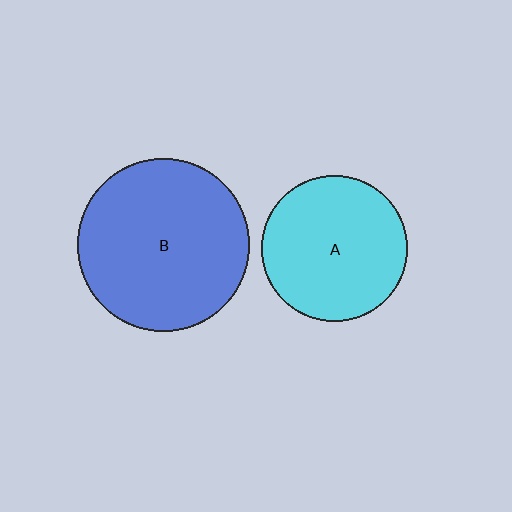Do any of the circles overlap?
No, none of the circles overlap.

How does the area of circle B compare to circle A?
Approximately 1.4 times.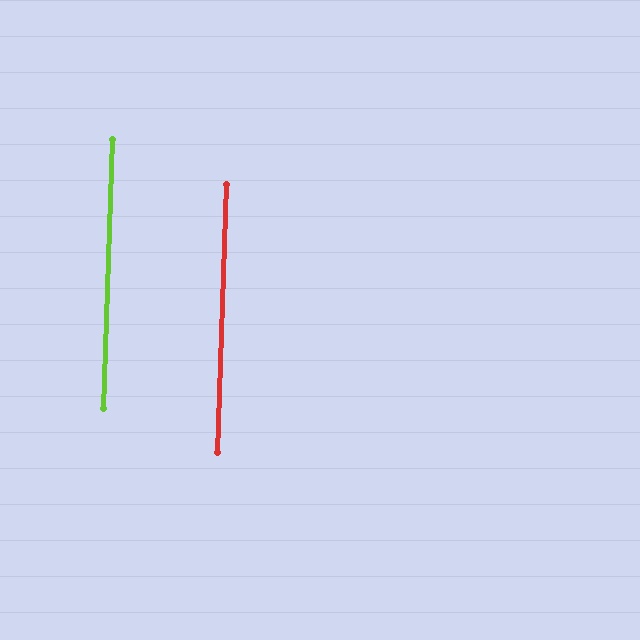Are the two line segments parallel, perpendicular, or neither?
Parallel — their directions differ by only 0.1°.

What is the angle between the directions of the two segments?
Approximately 0 degrees.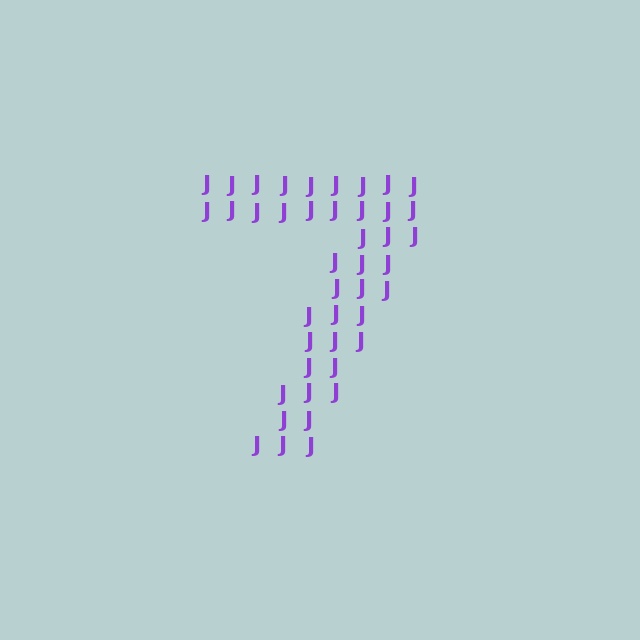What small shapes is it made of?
It is made of small letter J's.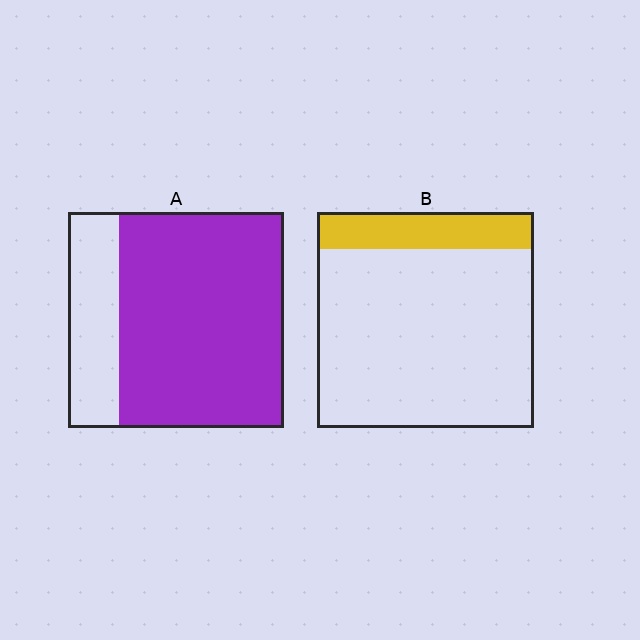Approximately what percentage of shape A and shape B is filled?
A is approximately 75% and B is approximately 15%.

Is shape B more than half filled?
No.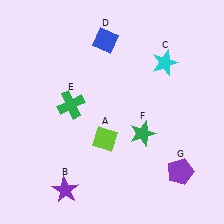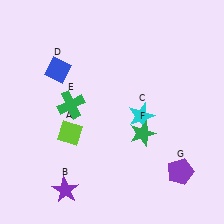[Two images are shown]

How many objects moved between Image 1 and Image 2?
3 objects moved between the two images.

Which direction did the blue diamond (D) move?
The blue diamond (D) moved left.